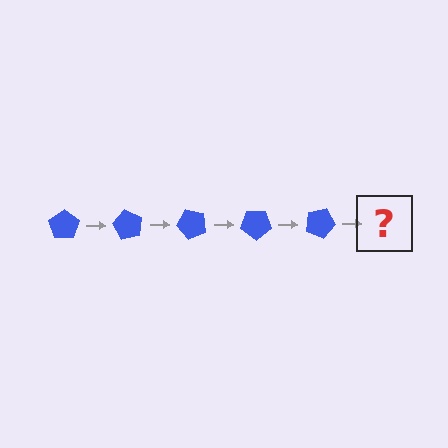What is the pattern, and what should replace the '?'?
The pattern is that the pentagon rotates 60 degrees each step. The '?' should be a blue pentagon rotated 300 degrees.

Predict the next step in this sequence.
The next step is a blue pentagon rotated 300 degrees.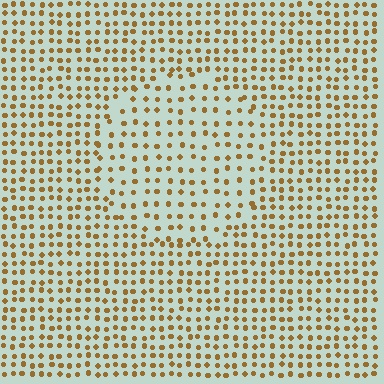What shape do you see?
I see a circle.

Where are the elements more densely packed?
The elements are more densely packed outside the circle boundary.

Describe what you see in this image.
The image contains small brown elements arranged at two different densities. A circle-shaped region is visible where the elements are less densely packed than the surrounding area.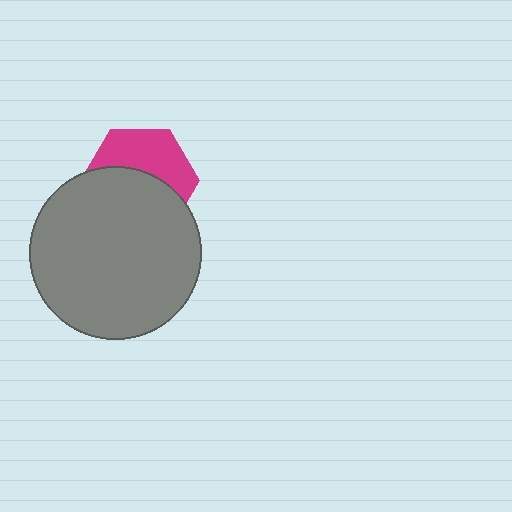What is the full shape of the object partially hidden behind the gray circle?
The partially hidden object is a magenta hexagon.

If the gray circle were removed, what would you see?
You would see the complete magenta hexagon.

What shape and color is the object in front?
The object in front is a gray circle.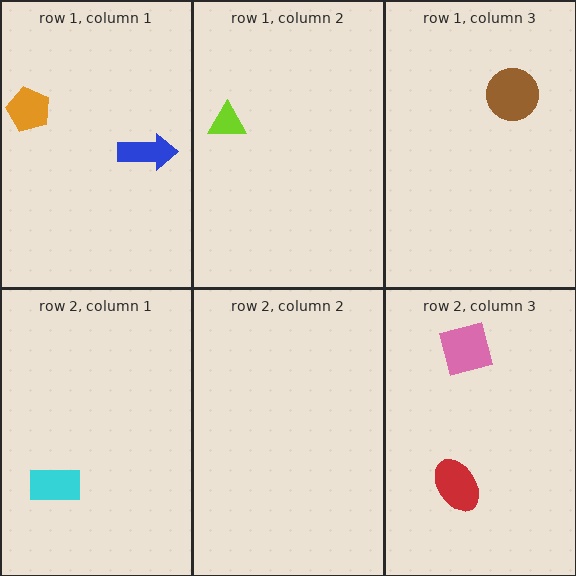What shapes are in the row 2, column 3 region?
The pink square, the red ellipse.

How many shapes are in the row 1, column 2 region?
1.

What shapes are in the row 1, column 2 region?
The lime triangle.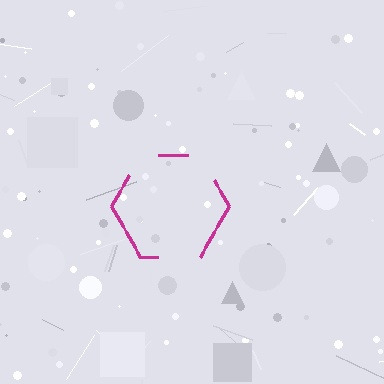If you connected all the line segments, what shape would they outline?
They would outline a hexagon.